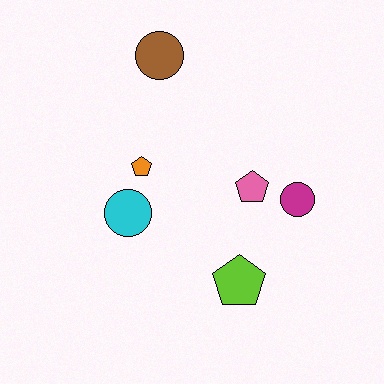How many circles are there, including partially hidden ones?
There are 3 circles.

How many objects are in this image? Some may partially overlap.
There are 6 objects.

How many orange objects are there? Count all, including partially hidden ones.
There is 1 orange object.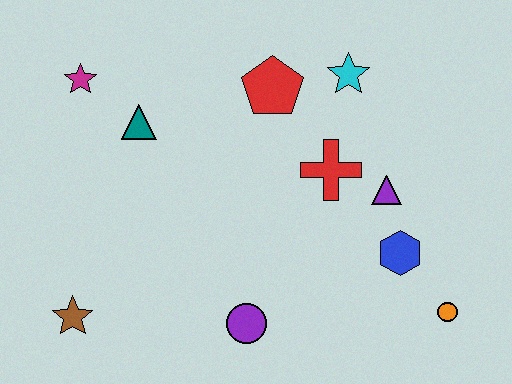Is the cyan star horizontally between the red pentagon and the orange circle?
Yes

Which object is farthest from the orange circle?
The magenta star is farthest from the orange circle.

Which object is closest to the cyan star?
The red pentagon is closest to the cyan star.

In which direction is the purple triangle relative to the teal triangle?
The purple triangle is to the right of the teal triangle.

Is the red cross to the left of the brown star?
No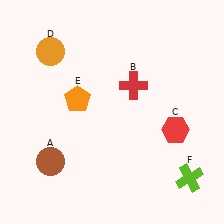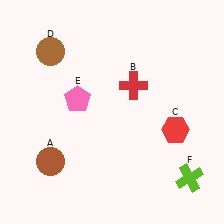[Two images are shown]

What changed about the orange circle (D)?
In Image 1, D is orange. In Image 2, it changed to brown.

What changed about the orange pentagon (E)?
In Image 1, E is orange. In Image 2, it changed to pink.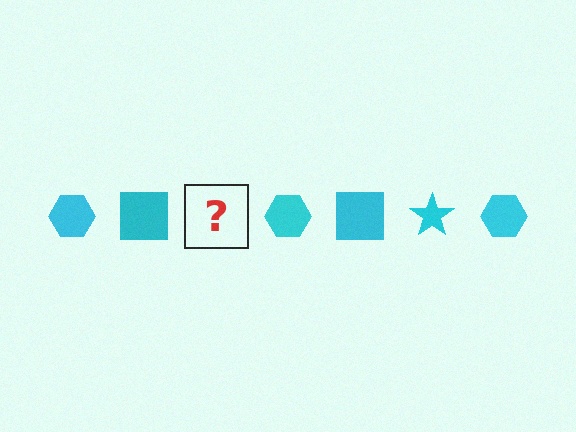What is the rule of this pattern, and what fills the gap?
The rule is that the pattern cycles through hexagon, square, star shapes in cyan. The gap should be filled with a cyan star.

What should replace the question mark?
The question mark should be replaced with a cyan star.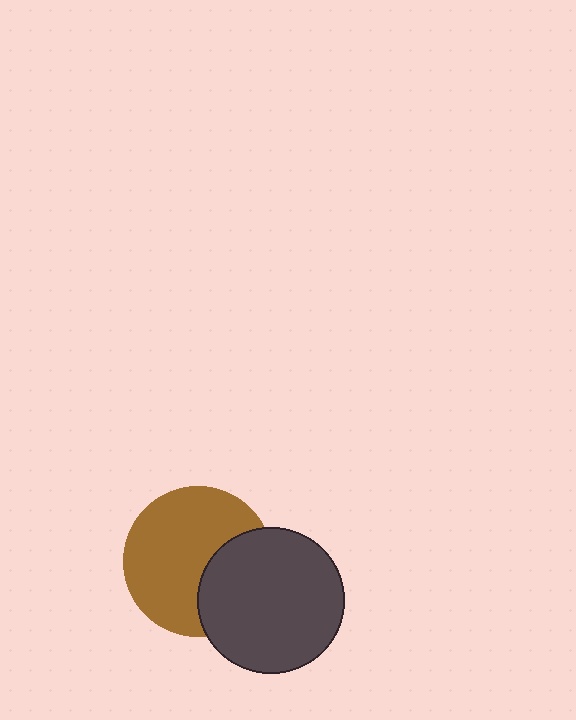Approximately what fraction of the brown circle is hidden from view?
Roughly 32% of the brown circle is hidden behind the dark gray circle.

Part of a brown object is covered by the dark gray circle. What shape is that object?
It is a circle.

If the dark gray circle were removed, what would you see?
You would see the complete brown circle.